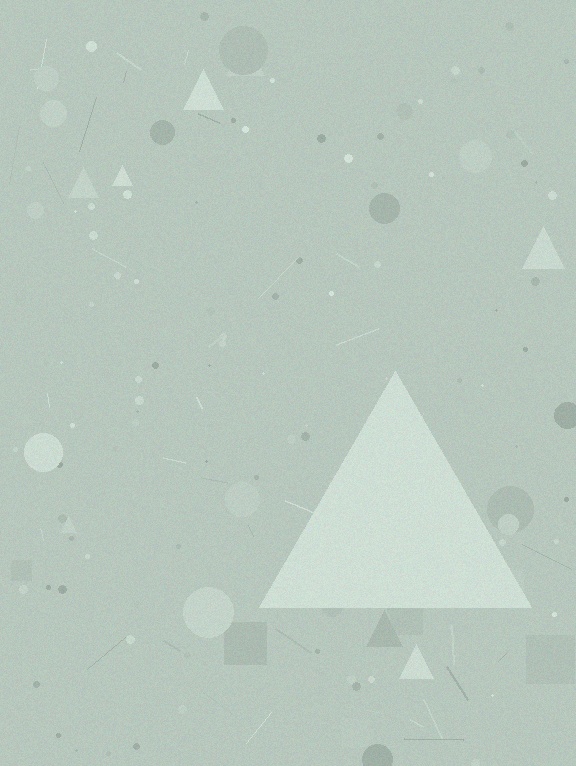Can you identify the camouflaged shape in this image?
The camouflaged shape is a triangle.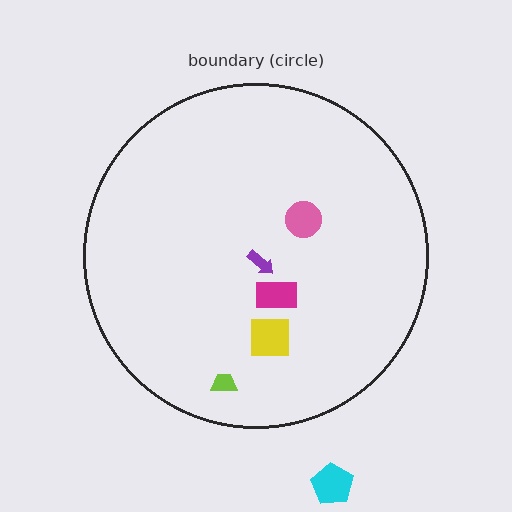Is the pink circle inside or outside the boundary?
Inside.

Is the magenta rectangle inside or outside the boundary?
Inside.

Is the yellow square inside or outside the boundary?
Inside.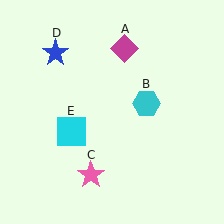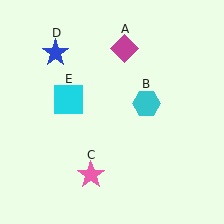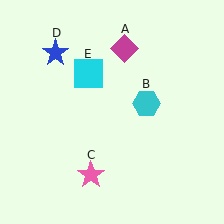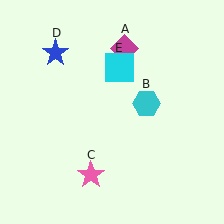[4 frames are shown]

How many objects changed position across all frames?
1 object changed position: cyan square (object E).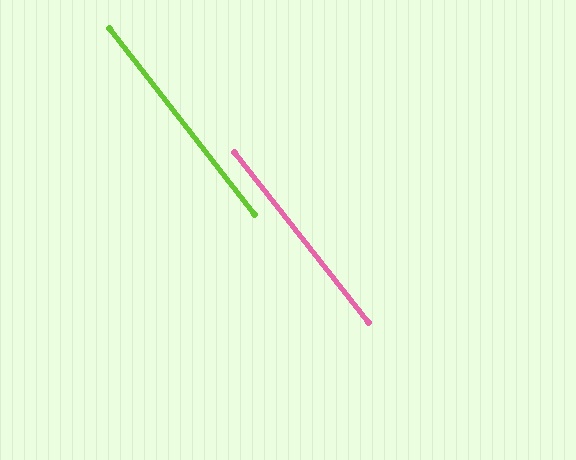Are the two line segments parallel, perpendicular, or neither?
Parallel — their directions differ by only 0.5°.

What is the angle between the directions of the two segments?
Approximately 0 degrees.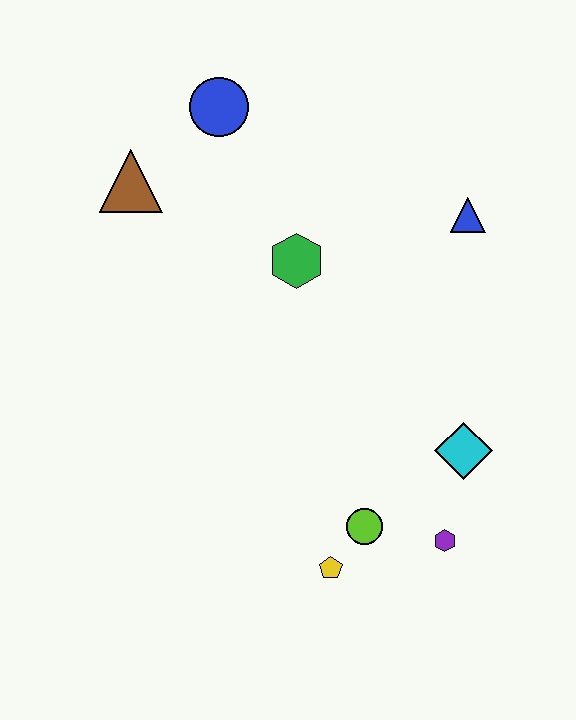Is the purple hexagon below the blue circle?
Yes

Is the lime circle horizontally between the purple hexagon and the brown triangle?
Yes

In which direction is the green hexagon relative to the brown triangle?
The green hexagon is to the right of the brown triangle.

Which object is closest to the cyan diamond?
The purple hexagon is closest to the cyan diamond.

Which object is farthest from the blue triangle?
The yellow pentagon is farthest from the blue triangle.